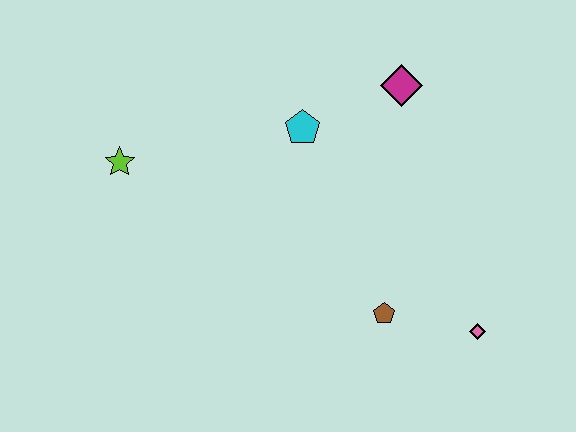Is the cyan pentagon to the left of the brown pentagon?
Yes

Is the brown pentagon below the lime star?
Yes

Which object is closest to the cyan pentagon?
The magenta diamond is closest to the cyan pentagon.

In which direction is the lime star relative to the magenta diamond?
The lime star is to the left of the magenta diamond.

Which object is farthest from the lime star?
The pink diamond is farthest from the lime star.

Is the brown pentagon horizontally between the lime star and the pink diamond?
Yes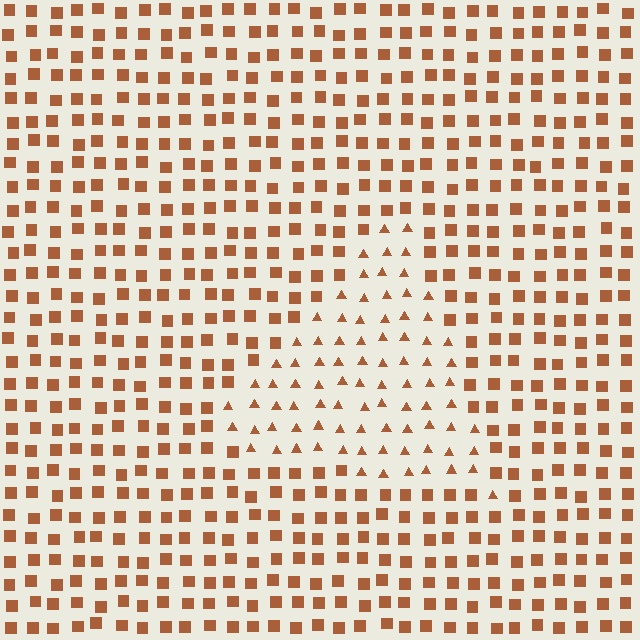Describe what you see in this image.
The image is filled with small brown elements arranged in a uniform grid. A triangle-shaped region contains triangles, while the surrounding area contains squares. The boundary is defined purely by the change in element shape.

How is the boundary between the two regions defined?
The boundary is defined by a change in element shape: triangles inside vs. squares outside. All elements share the same color and spacing.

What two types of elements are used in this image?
The image uses triangles inside the triangle region and squares outside it.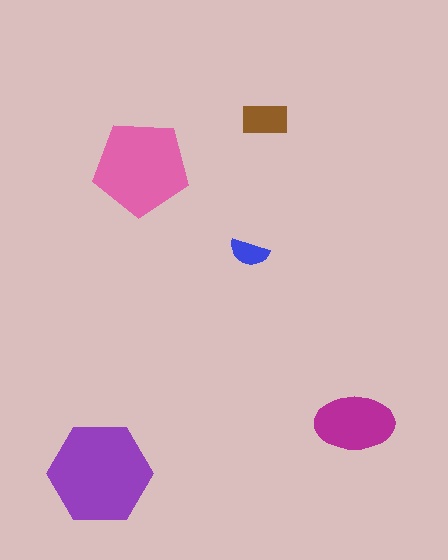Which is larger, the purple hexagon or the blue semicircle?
The purple hexagon.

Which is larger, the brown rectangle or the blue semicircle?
The brown rectangle.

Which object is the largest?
The purple hexagon.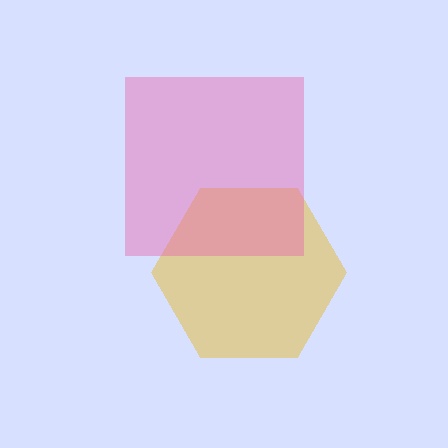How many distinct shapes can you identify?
There are 2 distinct shapes: a yellow hexagon, a pink square.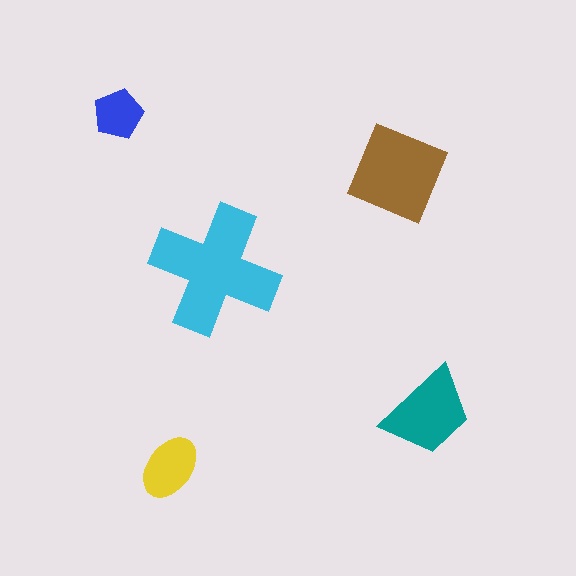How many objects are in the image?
There are 5 objects in the image.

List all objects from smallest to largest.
The blue pentagon, the yellow ellipse, the teal trapezoid, the brown square, the cyan cross.